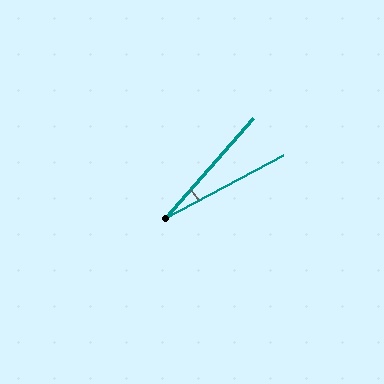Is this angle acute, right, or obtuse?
It is acute.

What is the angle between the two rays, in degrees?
Approximately 20 degrees.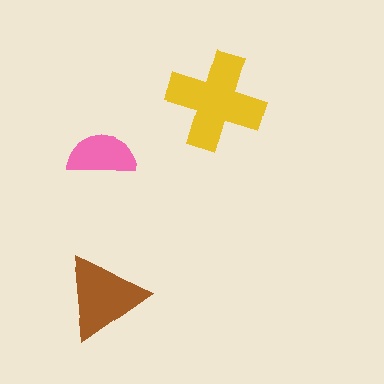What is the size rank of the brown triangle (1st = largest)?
2nd.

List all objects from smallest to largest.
The pink semicircle, the brown triangle, the yellow cross.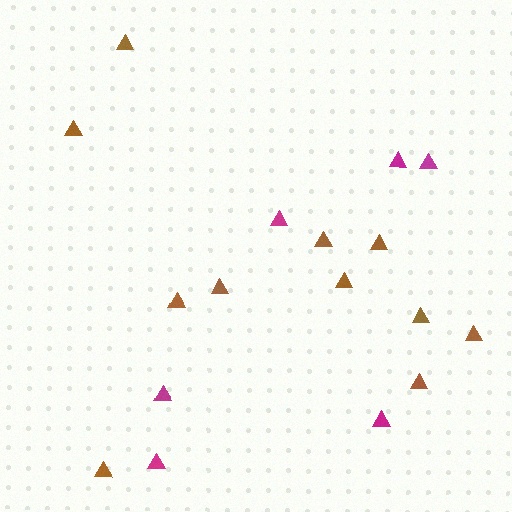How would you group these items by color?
There are 2 groups: one group of brown triangles (11) and one group of magenta triangles (6).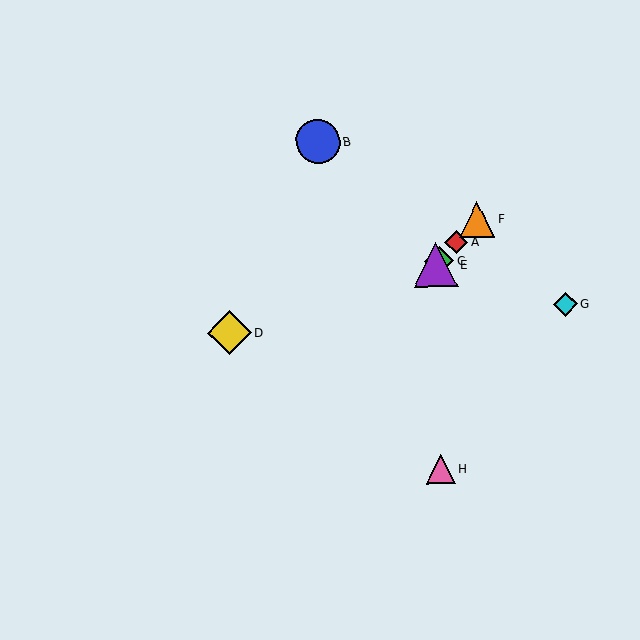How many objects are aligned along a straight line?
4 objects (A, C, E, F) are aligned along a straight line.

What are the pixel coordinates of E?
Object E is at (436, 265).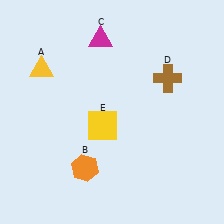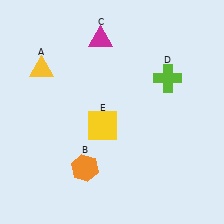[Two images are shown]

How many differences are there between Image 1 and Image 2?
There is 1 difference between the two images.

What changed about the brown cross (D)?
In Image 1, D is brown. In Image 2, it changed to lime.